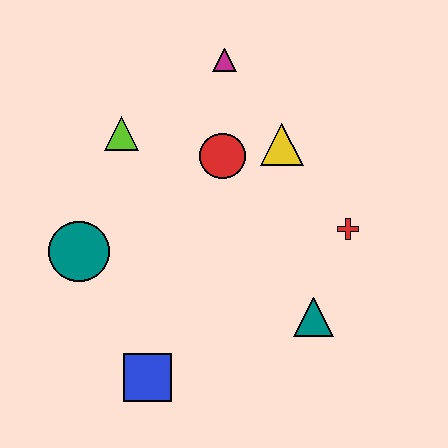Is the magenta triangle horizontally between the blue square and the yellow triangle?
Yes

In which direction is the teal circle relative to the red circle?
The teal circle is to the left of the red circle.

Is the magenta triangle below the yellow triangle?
No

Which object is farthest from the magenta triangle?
The blue square is farthest from the magenta triangle.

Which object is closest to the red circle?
The yellow triangle is closest to the red circle.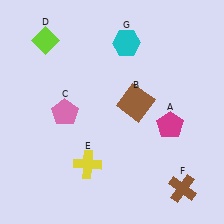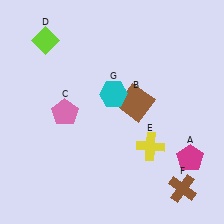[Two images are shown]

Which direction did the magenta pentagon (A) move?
The magenta pentagon (A) moved down.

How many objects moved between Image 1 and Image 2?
3 objects moved between the two images.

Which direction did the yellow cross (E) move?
The yellow cross (E) moved right.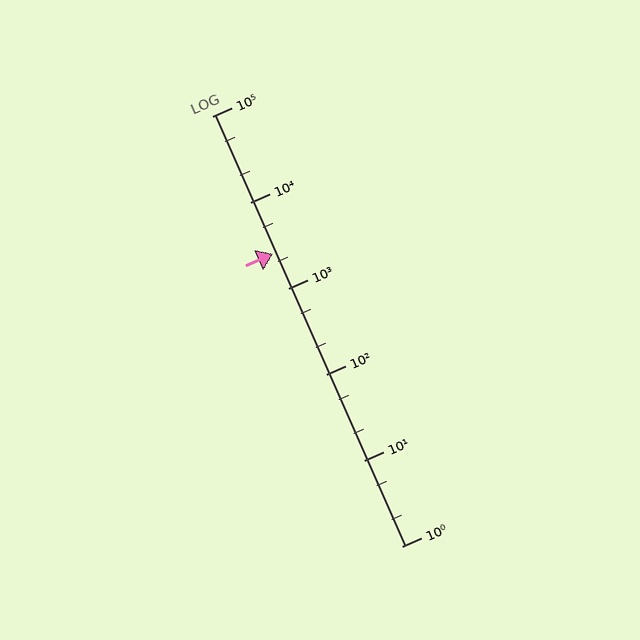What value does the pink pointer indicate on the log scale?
The pointer indicates approximately 2500.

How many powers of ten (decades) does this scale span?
The scale spans 5 decades, from 1 to 100000.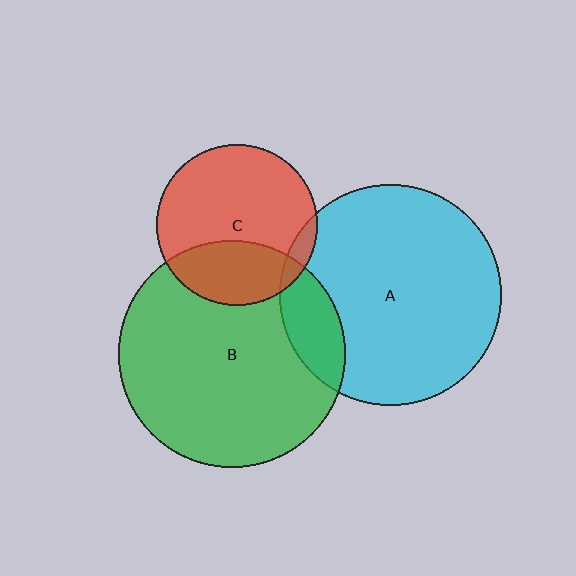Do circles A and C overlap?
Yes.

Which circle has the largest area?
Circle B (green).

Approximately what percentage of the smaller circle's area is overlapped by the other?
Approximately 5%.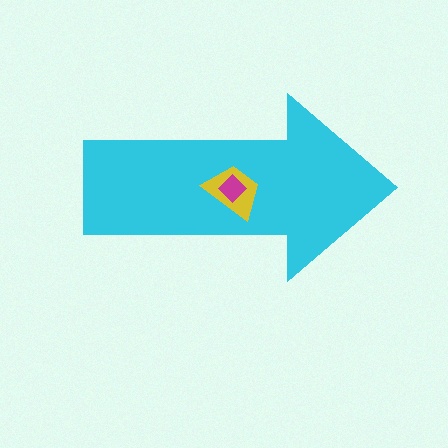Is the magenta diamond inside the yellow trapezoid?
Yes.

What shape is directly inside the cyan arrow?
The yellow trapezoid.